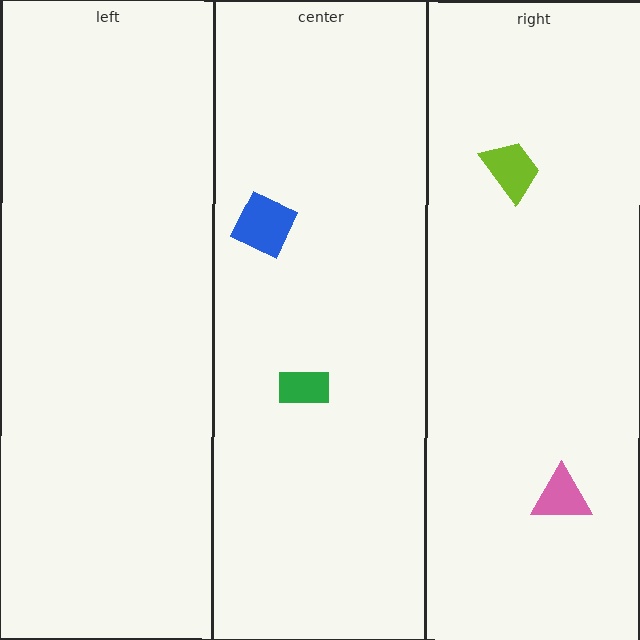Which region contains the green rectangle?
The center region.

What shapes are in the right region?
The pink triangle, the lime trapezoid.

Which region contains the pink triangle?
The right region.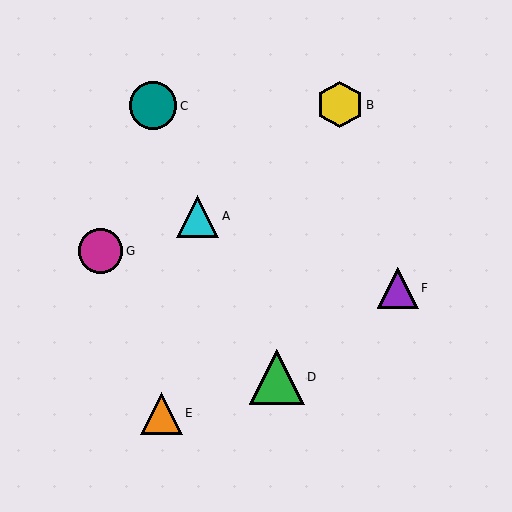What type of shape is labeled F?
Shape F is a purple triangle.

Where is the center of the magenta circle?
The center of the magenta circle is at (100, 251).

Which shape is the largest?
The green triangle (labeled D) is the largest.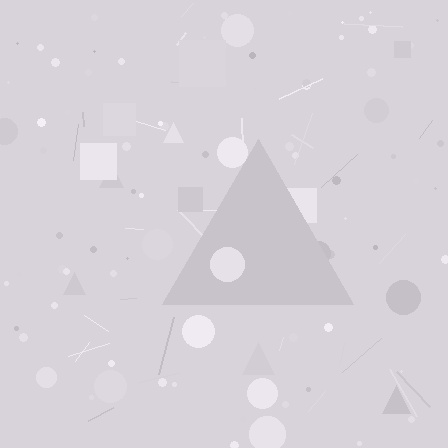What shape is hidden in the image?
A triangle is hidden in the image.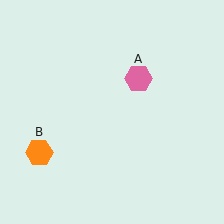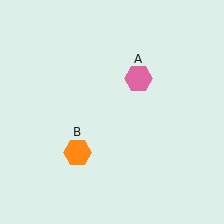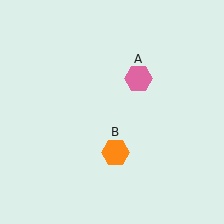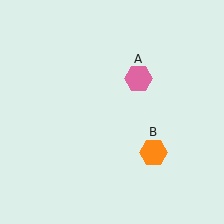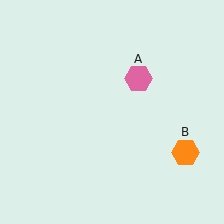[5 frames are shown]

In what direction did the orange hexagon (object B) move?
The orange hexagon (object B) moved right.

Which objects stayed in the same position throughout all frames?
Pink hexagon (object A) remained stationary.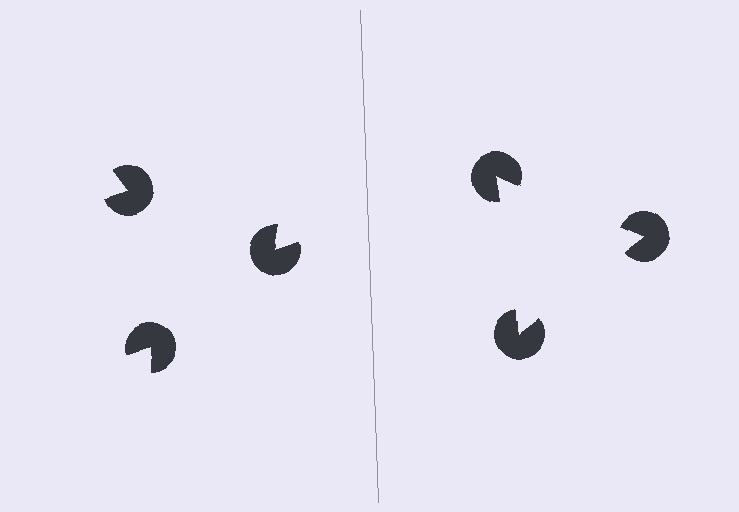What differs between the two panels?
The pac-man discs are positioned identically on both sides; only the wedge orientations differ. On the right they align to a triangle; on the left they are misaligned.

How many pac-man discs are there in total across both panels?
6 — 3 on each side.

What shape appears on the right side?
An illusory triangle.